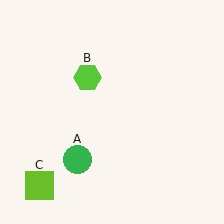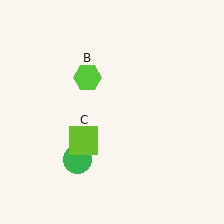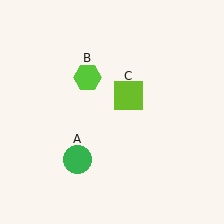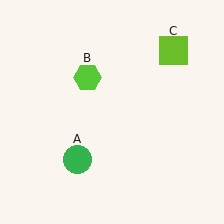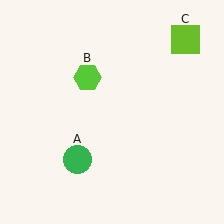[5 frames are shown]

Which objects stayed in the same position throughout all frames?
Green circle (object A) and lime hexagon (object B) remained stationary.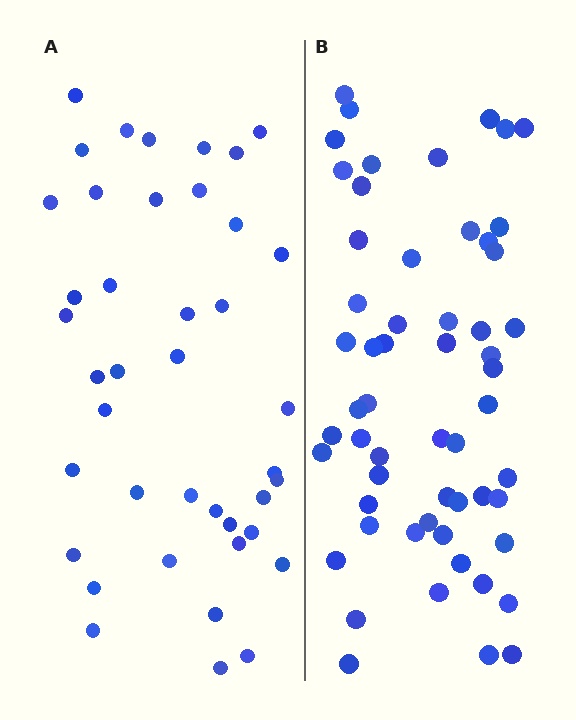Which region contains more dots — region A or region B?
Region B (the right region) has more dots.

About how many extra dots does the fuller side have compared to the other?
Region B has approximately 15 more dots than region A.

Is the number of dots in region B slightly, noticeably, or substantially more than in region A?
Region B has noticeably more, but not dramatically so. The ratio is roughly 1.4 to 1.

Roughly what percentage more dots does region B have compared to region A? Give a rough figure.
About 40% more.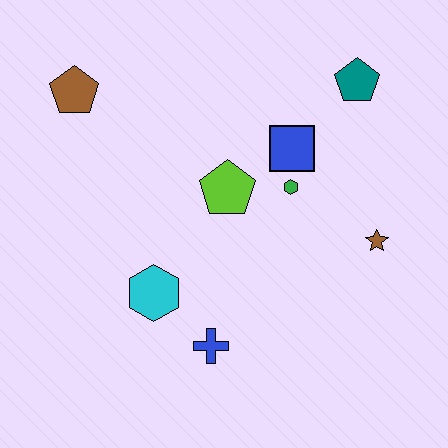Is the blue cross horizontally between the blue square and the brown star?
No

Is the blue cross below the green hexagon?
Yes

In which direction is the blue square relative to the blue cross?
The blue square is above the blue cross.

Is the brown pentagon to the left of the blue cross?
Yes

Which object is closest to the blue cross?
The cyan hexagon is closest to the blue cross.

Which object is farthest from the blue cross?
The teal pentagon is farthest from the blue cross.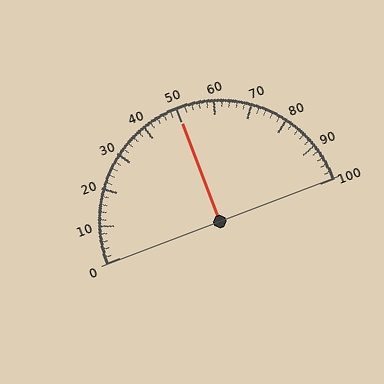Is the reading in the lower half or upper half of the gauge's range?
The reading is in the upper half of the range (0 to 100).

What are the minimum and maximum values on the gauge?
The gauge ranges from 0 to 100.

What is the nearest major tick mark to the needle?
The nearest major tick mark is 50.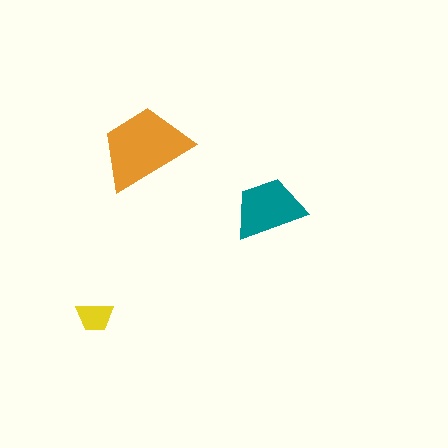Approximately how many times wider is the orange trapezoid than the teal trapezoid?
About 1.5 times wider.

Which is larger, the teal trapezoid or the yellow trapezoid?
The teal one.